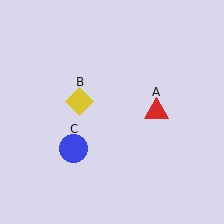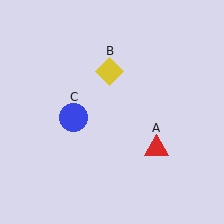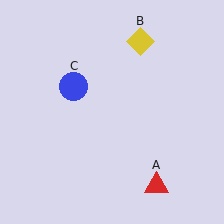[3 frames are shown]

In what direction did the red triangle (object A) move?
The red triangle (object A) moved down.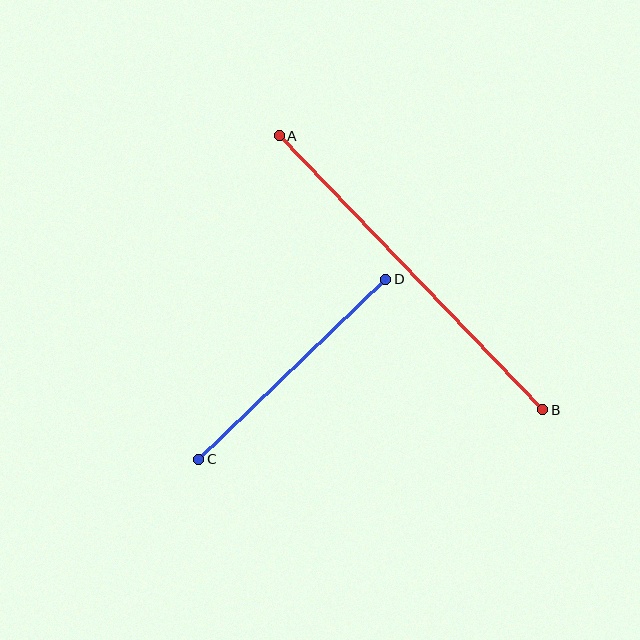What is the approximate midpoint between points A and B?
The midpoint is at approximately (411, 273) pixels.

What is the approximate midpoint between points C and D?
The midpoint is at approximately (292, 369) pixels.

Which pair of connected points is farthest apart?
Points A and B are farthest apart.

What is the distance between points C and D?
The distance is approximately 260 pixels.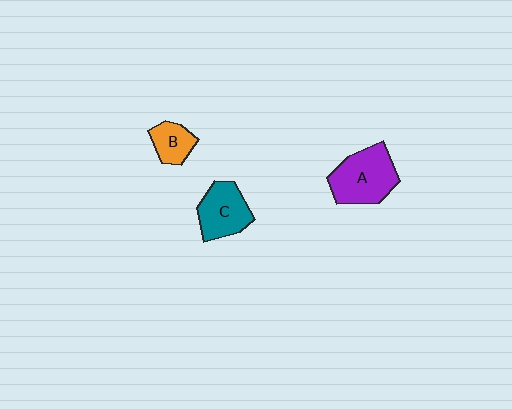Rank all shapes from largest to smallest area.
From largest to smallest: A (purple), C (teal), B (orange).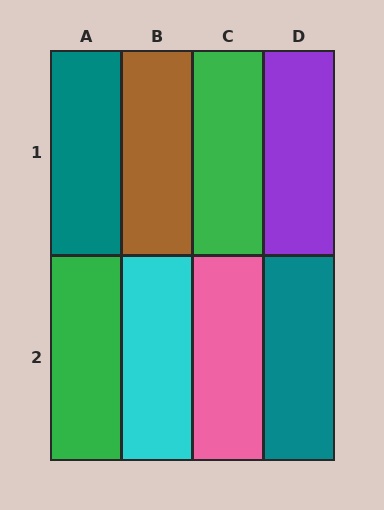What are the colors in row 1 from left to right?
Teal, brown, green, purple.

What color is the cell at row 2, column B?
Cyan.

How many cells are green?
2 cells are green.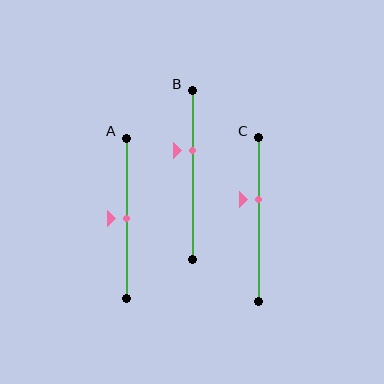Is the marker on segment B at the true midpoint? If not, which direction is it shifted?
No, the marker on segment B is shifted upward by about 15% of the segment length.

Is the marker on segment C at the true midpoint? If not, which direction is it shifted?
No, the marker on segment C is shifted upward by about 13% of the segment length.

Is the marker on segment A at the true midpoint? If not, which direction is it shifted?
Yes, the marker on segment A is at the true midpoint.